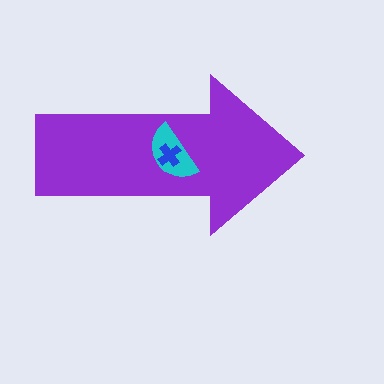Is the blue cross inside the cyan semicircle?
Yes.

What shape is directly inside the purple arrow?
The cyan semicircle.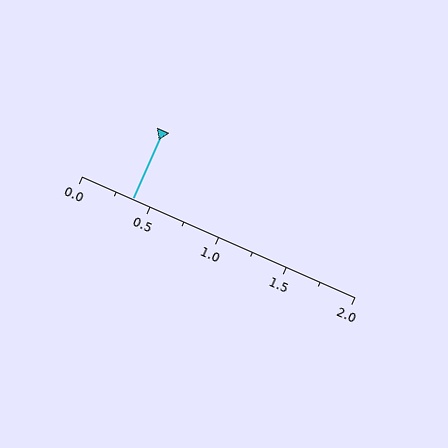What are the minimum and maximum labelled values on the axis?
The axis runs from 0.0 to 2.0.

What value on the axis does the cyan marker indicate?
The marker indicates approximately 0.38.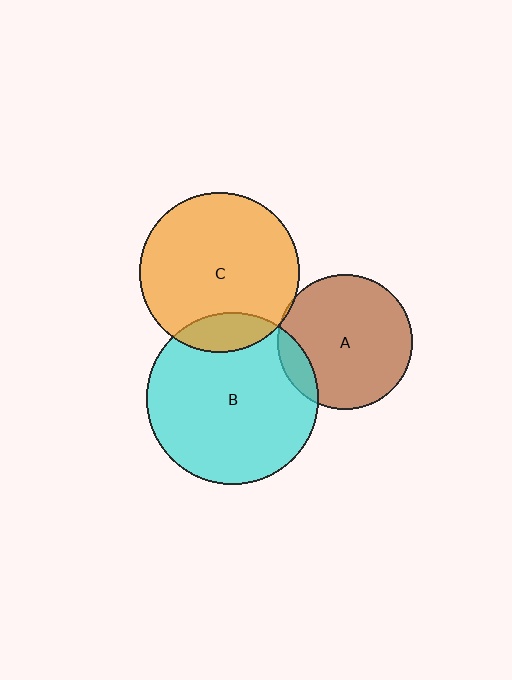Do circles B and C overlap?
Yes.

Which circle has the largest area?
Circle B (cyan).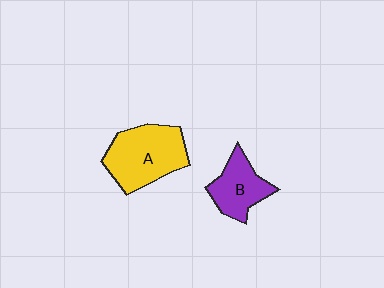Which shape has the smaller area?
Shape B (purple).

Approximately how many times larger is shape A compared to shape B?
Approximately 1.5 times.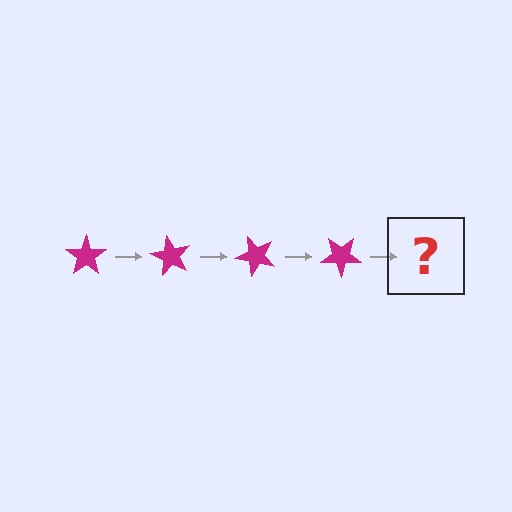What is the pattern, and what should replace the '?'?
The pattern is that the star rotates 60 degrees each step. The '?' should be a magenta star rotated 240 degrees.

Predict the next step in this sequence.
The next step is a magenta star rotated 240 degrees.